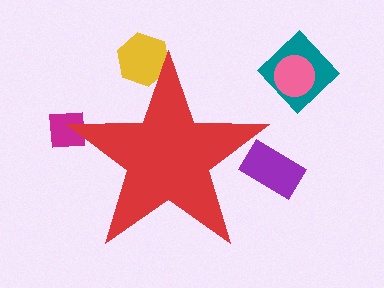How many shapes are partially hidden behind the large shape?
3 shapes are partially hidden.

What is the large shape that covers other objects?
A red star.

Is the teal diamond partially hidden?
No, the teal diamond is fully visible.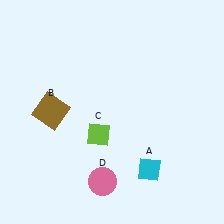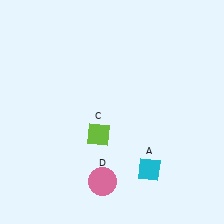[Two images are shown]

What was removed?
The brown square (B) was removed in Image 2.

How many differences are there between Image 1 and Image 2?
There is 1 difference between the two images.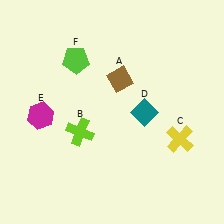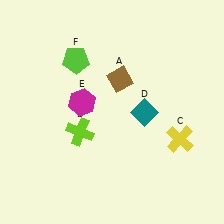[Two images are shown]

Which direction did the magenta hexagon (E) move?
The magenta hexagon (E) moved right.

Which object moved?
The magenta hexagon (E) moved right.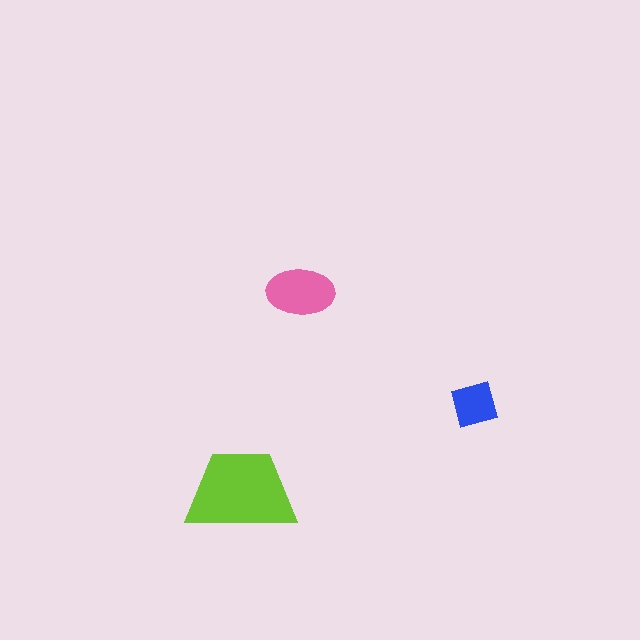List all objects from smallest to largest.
The blue square, the pink ellipse, the lime trapezoid.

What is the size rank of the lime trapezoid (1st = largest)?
1st.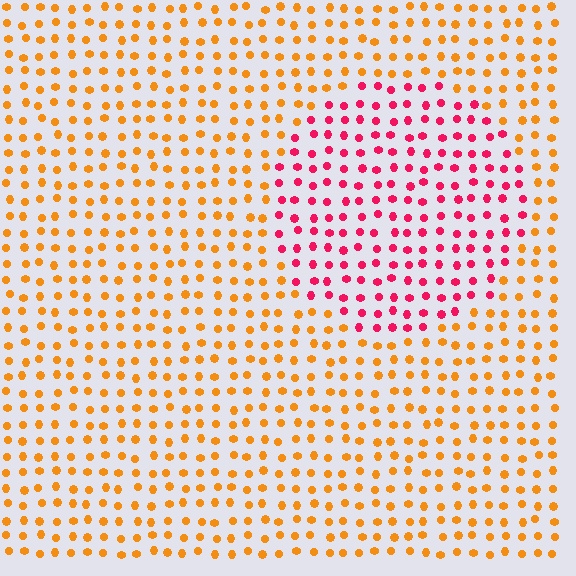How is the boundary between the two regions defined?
The boundary is defined purely by a slight shift in hue (about 53 degrees). Spacing, size, and orientation are identical on both sides.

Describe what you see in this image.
The image is filled with small orange elements in a uniform arrangement. A circle-shaped region is visible where the elements are tinted to a slightly different hue, forming a subtle color boundary.